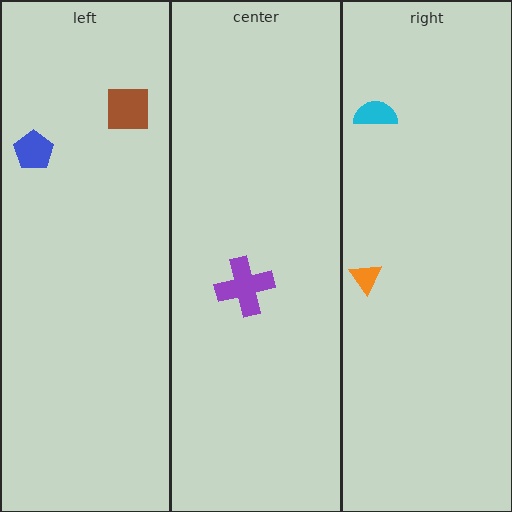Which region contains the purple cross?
The center region.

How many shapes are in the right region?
2.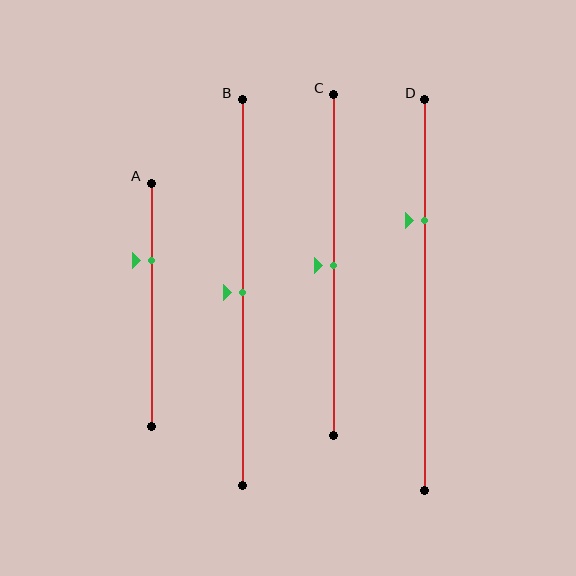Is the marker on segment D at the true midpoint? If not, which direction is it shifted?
No, the marker on segment D is shifted upward by about 19% of the segment length.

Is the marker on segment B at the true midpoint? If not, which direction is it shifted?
Yes, the marker on segment B is at the true midpoint.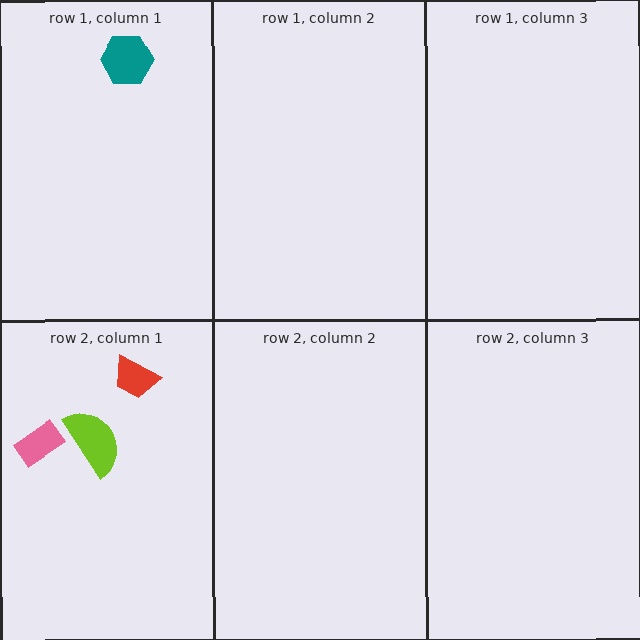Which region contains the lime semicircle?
The row 2, column 1 region.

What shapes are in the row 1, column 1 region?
The teal hexagon.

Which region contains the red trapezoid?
The row 2, column 1 region.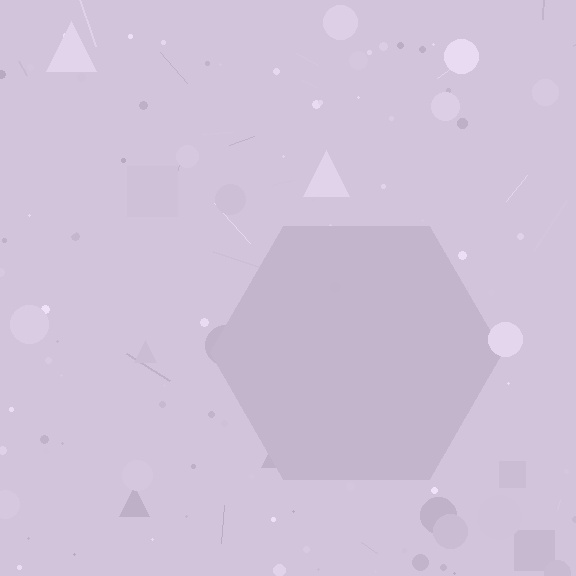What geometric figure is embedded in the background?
A hexagon is embedded in the background.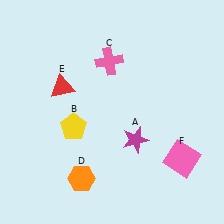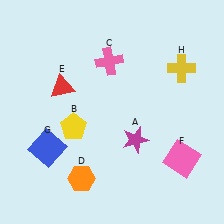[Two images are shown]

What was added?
A blue square (G), a yellow cross (H) were added in Image 2.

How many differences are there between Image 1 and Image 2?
There are 2 differences between the two images.